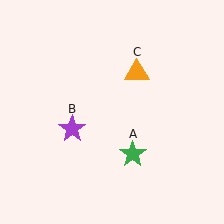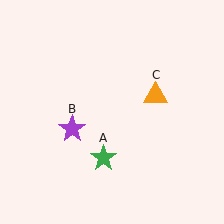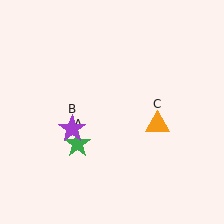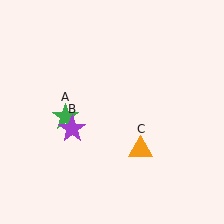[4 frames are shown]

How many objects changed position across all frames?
2 objects changed position: green star (object A), orange triangle (object C).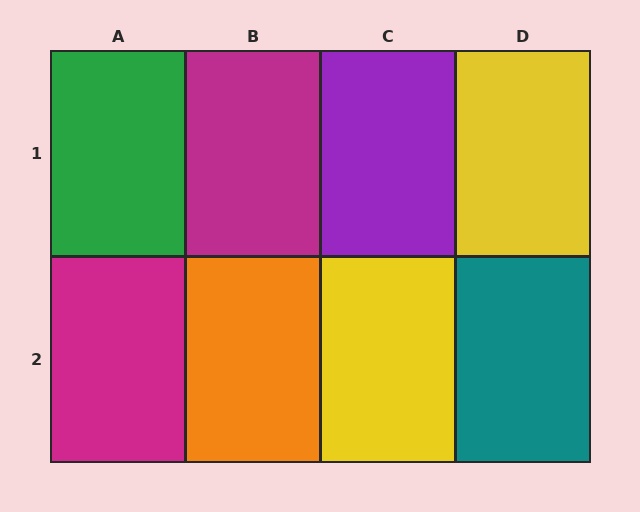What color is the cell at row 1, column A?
Green.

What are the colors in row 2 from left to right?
Magenta, orange, yellow, teal.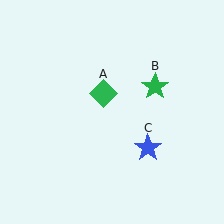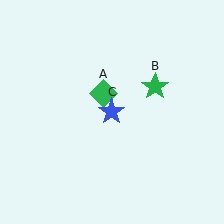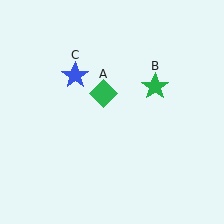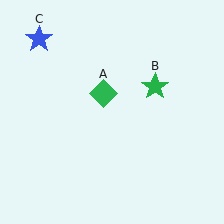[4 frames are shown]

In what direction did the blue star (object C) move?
The blue star (object C) moved up and to the left.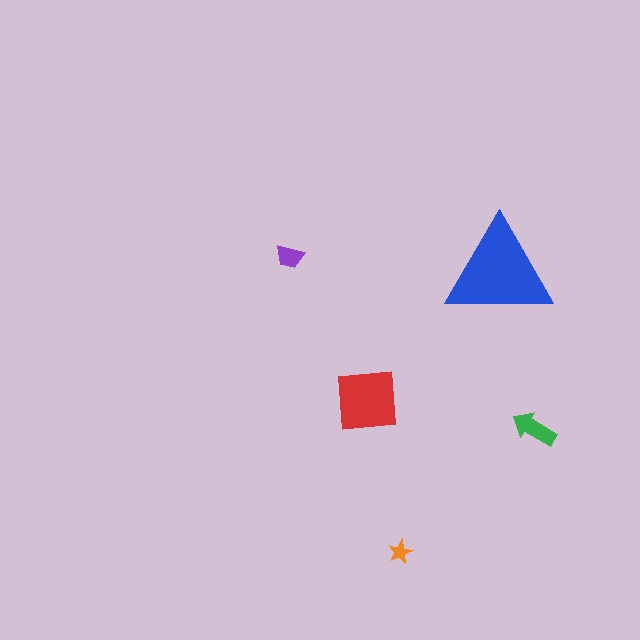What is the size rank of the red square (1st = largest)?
2nd.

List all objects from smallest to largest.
The orange star, the purple trapezoid, the green arrow, the red square, the blue triangle.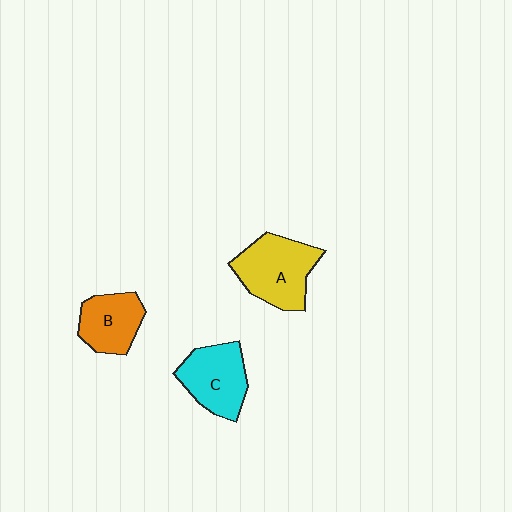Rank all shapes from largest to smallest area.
From largest to smallest: A (yellow), C (cyan), B (orange).